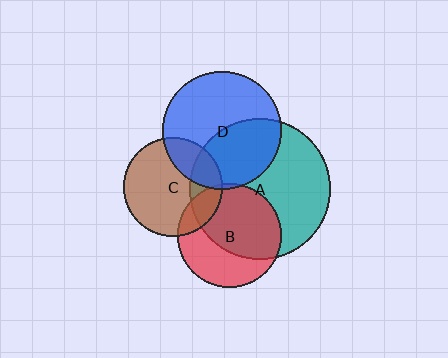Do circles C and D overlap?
Yes.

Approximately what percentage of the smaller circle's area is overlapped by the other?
Approximately 25%.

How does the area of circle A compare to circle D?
Approximately 1.4 times.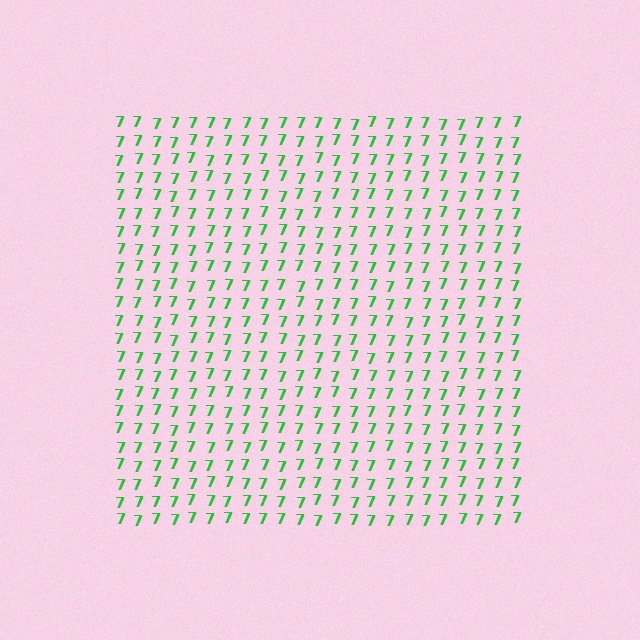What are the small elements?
The small elements are digit 7's.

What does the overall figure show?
The overall figure shows a square.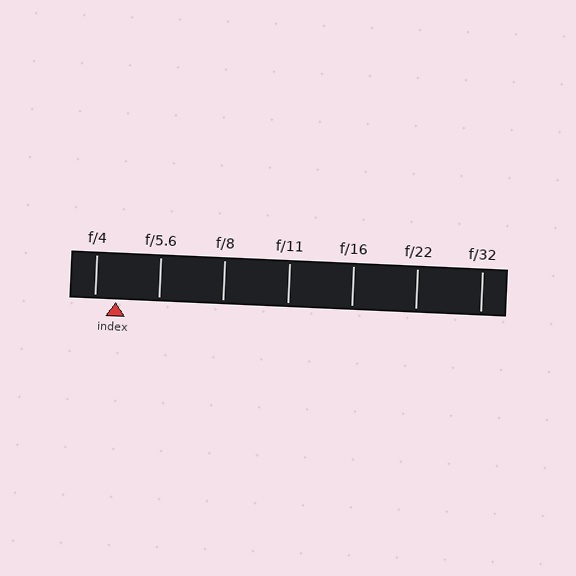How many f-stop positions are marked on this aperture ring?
There are 7 f-stop positions marked.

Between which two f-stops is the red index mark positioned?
The index mark is between f/4 and f/5.6.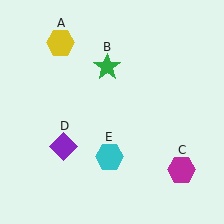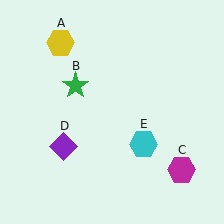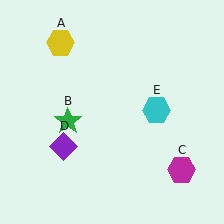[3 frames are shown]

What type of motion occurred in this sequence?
The green star (object B), cyan hexagon (object E) rotated counterclockwise around the center of the scene.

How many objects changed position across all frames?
2 objects changed position: green star (object B), cyan hexagon (object E).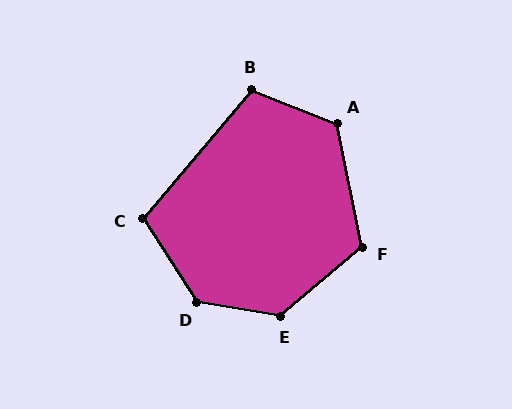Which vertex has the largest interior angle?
D, at approximately 133 degrees.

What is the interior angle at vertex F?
Approximately 119 degrees (obtuse).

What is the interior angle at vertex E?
Approximately 130 degrees (obtuse).